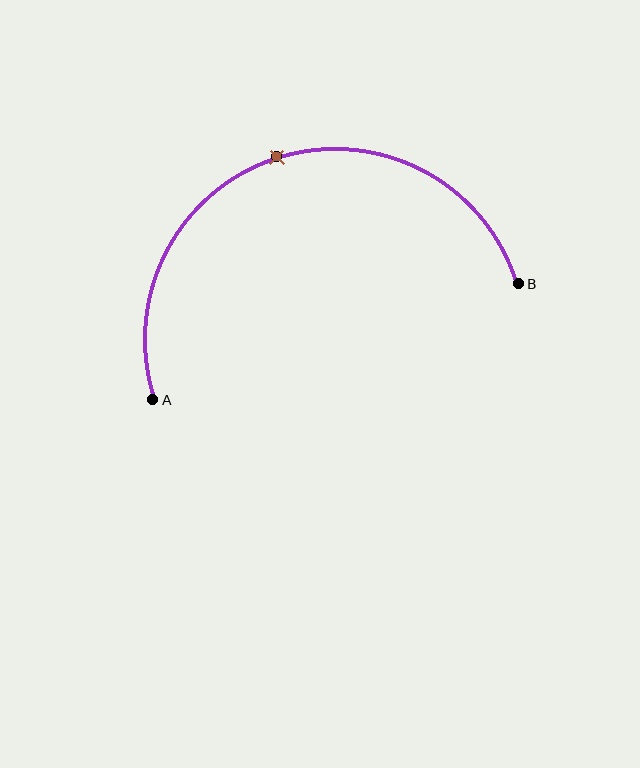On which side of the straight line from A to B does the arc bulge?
The arc bulges above the straight line connecting A and B.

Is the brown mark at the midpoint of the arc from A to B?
Yes. The brown mark lies on the arc at equal arc-length from both A and B — it is the arc midpoint.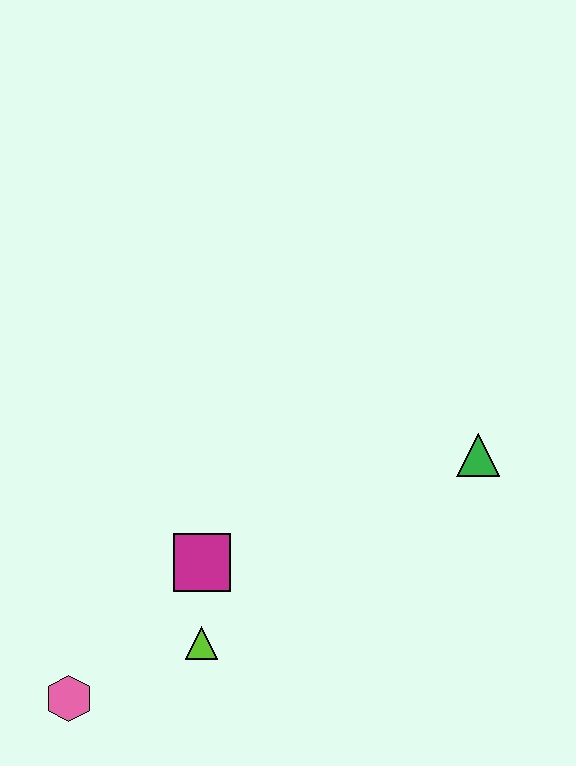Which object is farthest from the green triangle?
The pink hexagon is farthest from the green triangle.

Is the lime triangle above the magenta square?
No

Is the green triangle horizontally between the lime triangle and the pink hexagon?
No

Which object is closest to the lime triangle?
The magenta square is closest to the lime triangle.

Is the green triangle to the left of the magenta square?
No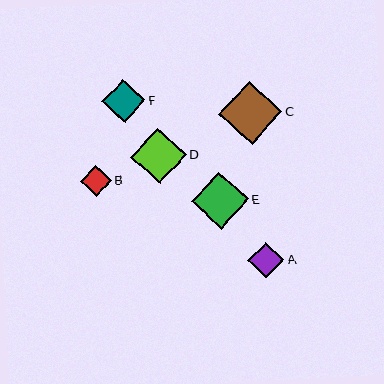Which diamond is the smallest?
Diamond B is the smallest with a size of approximately 31 pixels.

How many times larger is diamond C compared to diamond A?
Diamond C is approximately 1.8 times the size of diamond A.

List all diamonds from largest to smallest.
From largest to smallest: C, E, D, F, A, B.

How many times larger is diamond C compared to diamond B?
Diamond C is approximately 2.0 times the size of diamond B.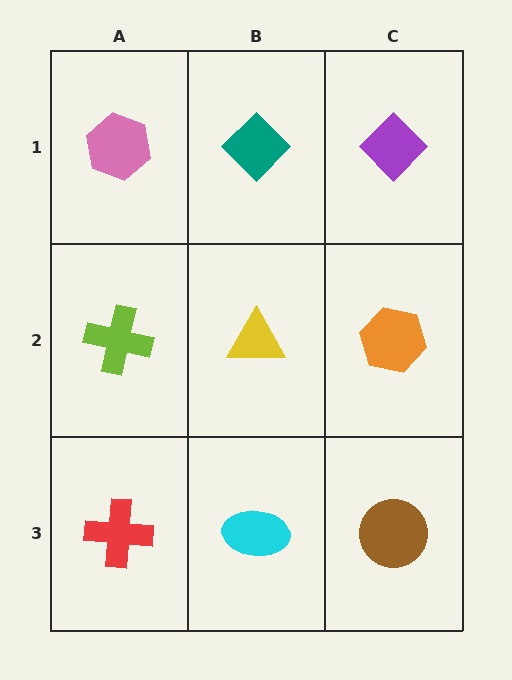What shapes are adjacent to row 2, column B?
A teal diamond (row 1, column B), a cyan ellipse (row 3, column B), a lime cross (row 2, column A), an orange hexagon (row 2, column C).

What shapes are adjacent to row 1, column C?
An orange hexagon (row 2, column C), a teal diamond (row 1, column B).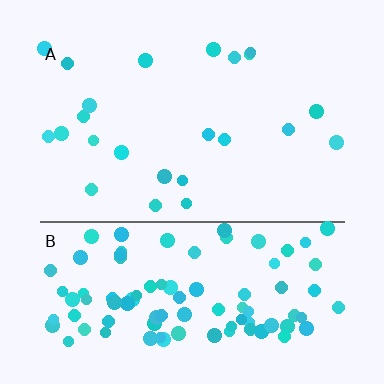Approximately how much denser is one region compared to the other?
Approximately 4.3× — region B over region A.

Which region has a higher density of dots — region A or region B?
B (the bottom).